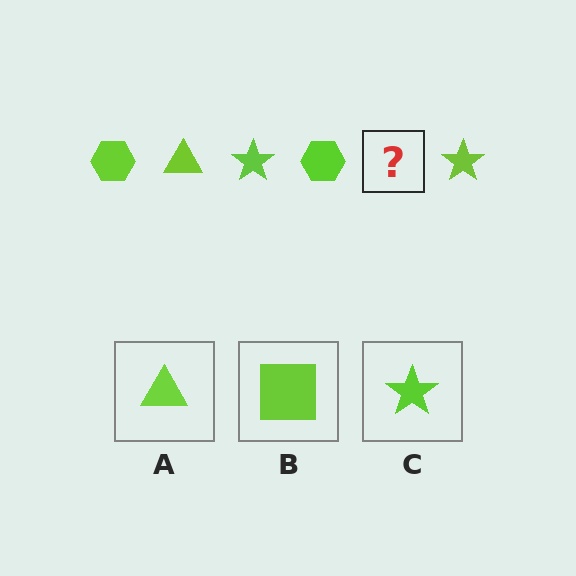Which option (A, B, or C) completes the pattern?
A.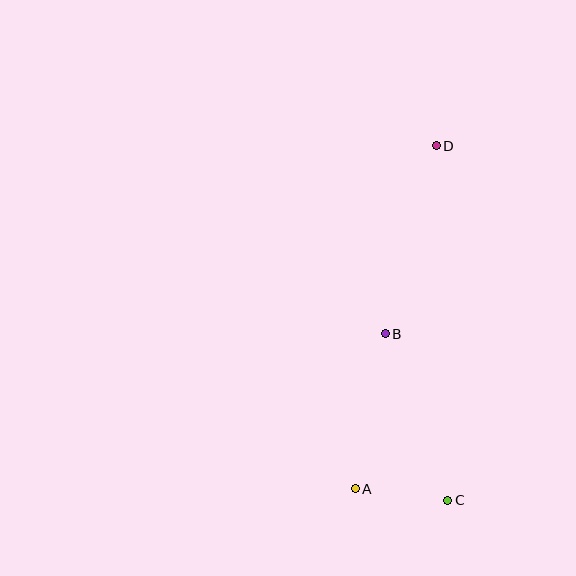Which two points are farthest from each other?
Points C and D are farthest from each other.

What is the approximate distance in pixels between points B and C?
The distance between B and C is approximately 178 pixels.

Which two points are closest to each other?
Points A and C are closest to each other.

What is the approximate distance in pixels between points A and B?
The distance between A and B is approximately 158 pixels.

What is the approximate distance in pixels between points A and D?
The distance between A and D is approximately 352 pixels.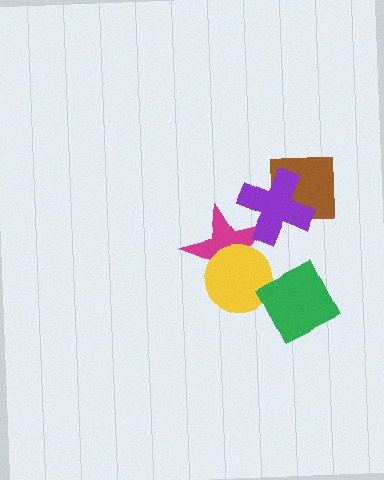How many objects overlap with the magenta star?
2 objects overlap with the magenta star.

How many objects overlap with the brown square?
1 object overlaps with the brown square.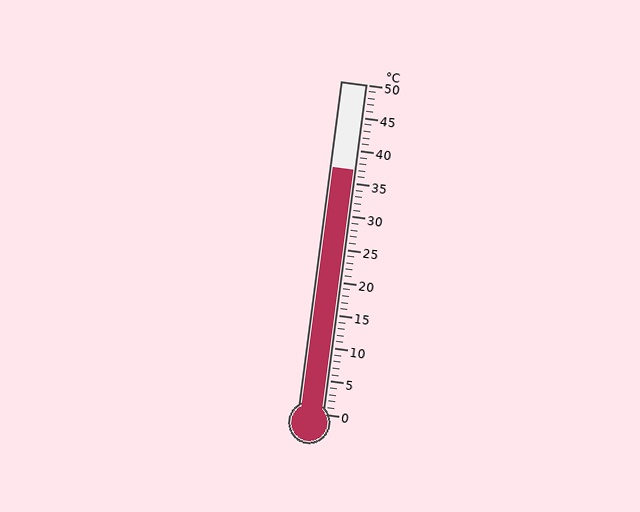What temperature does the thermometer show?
The thermometer shows approximately 37°C.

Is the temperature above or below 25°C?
The temperature is above 25°C.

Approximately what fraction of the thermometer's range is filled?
The thermometer is filled to approximately 75% of its range.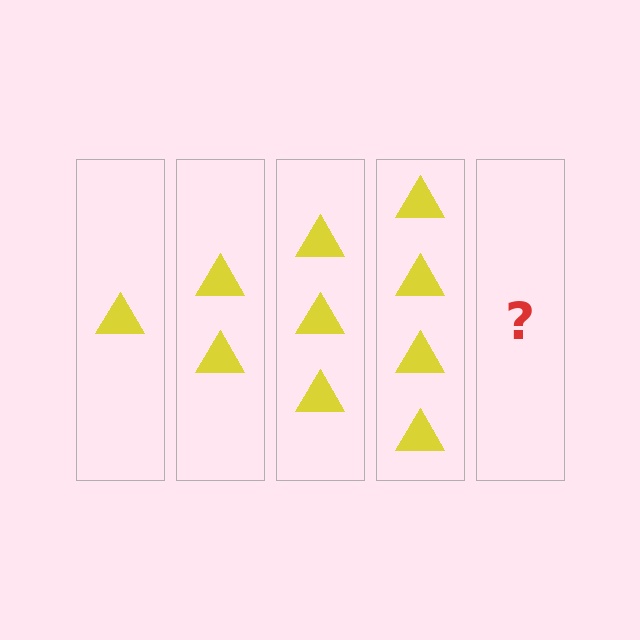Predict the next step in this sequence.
The next step is 5 triangles.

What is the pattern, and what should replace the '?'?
The pattern is that each step adds one more triangle. The '?' should be 5 triangles.